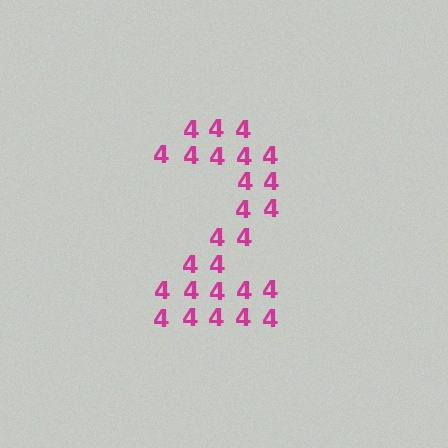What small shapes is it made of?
It is made of small digit 4's.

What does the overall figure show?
The overall figure shows the digit 2.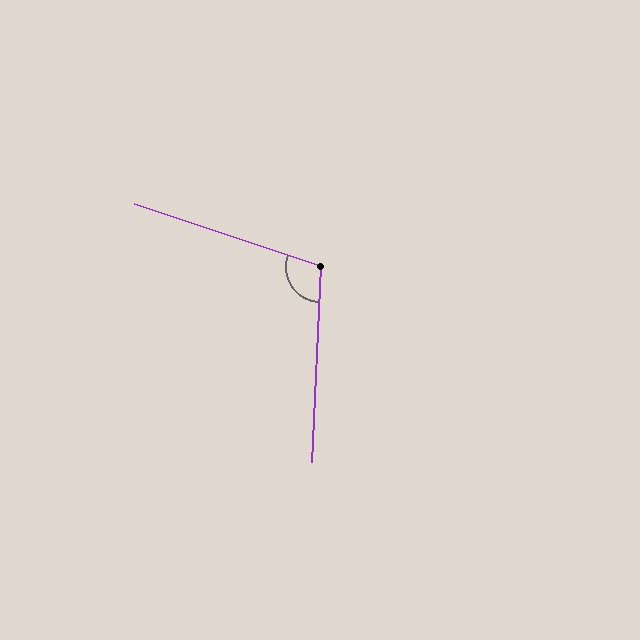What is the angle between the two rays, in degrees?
Approximately 106 degrees.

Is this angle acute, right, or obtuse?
It is obtuse.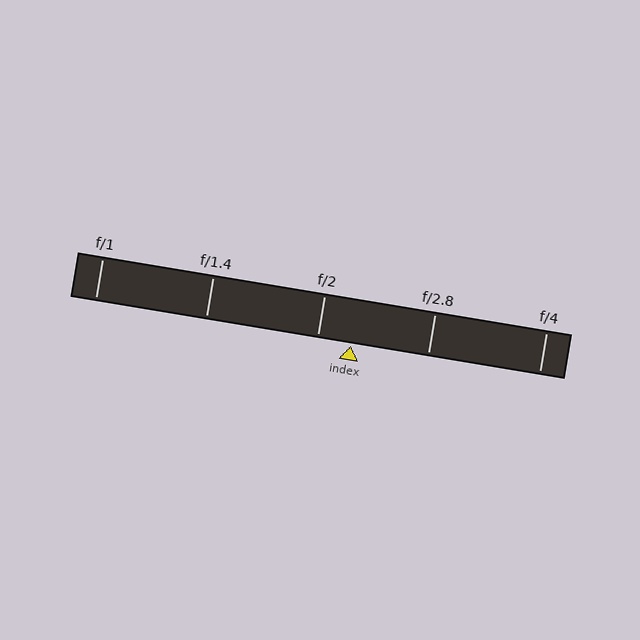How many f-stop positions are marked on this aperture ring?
There are 5 f-stop positions marked.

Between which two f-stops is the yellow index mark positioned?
The index mark is between f/2 and f/2.8.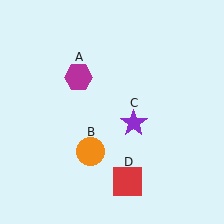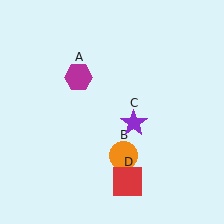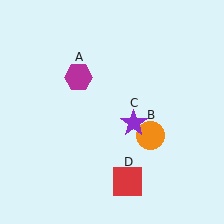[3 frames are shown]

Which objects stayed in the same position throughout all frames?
Magenta hexagon (object A) and purple star (object C) and red square (object D) remained stationary.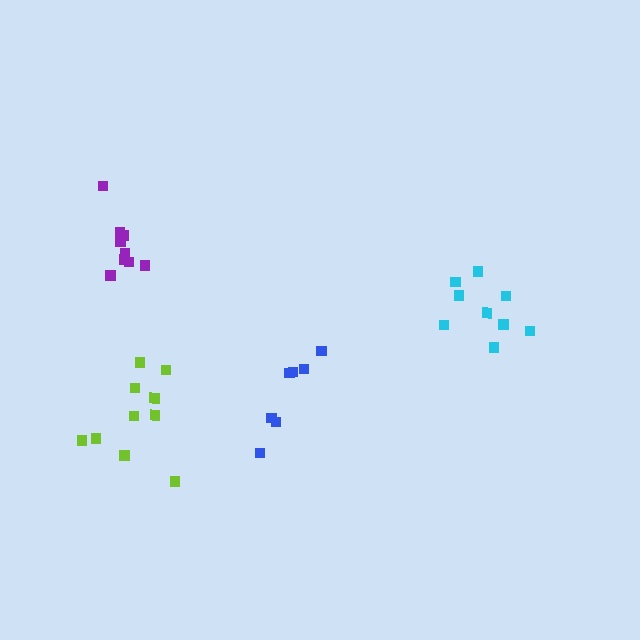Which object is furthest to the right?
The cyan cluster is rightmost.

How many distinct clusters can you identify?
There are 4 distinct clusters.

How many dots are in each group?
Group 1: 7 dots, Group 2: 10 dots, Group 3: 9 dots, Group 4: 9 dots (35 total).